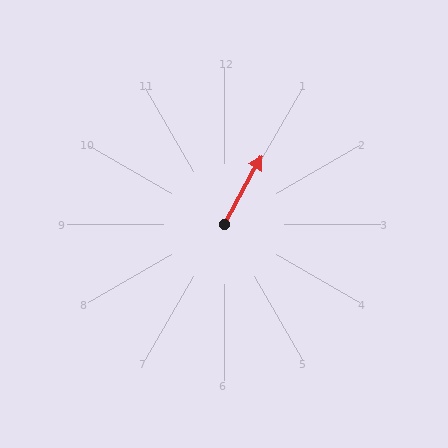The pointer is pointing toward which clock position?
Roughly 1 o'clock.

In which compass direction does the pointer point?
Northeast.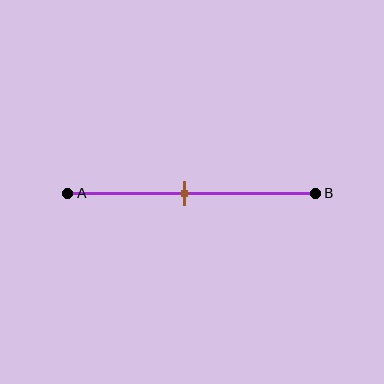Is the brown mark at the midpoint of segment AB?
Yes, the mark is approximately at the midpoint.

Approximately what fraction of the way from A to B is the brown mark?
The brown mark is approximately 45% of the way from A to B.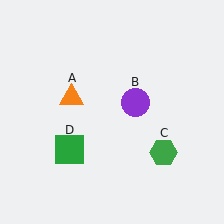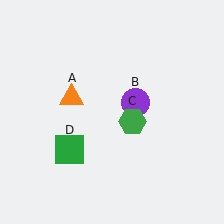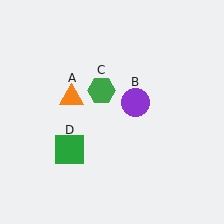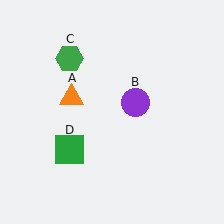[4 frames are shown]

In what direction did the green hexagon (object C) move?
The green hexagon (object C) moved up and to the left.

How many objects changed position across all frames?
1 object changed position: green hexagon (object C).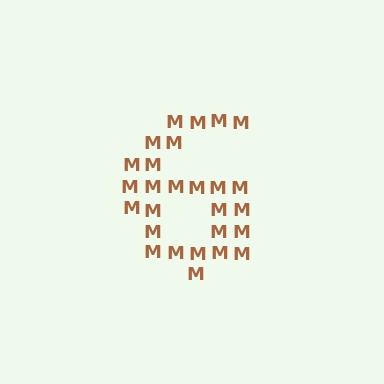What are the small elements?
The small elements are letter M's.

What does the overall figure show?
The overall figure shows the digit 6.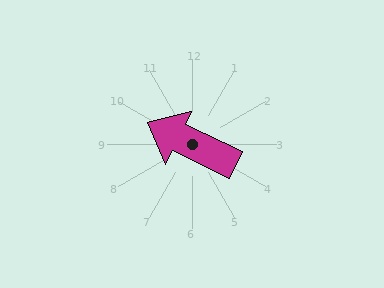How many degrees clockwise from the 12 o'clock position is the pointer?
Approximately 296 degrees.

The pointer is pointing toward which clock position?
Roughly 10 o'clock.